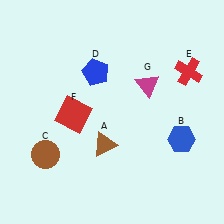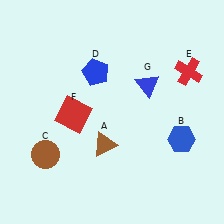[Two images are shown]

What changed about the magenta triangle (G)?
In Image 1, G is magenta. In Image 2, it changed to blue.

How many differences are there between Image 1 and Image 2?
There is 1 difference between the two images.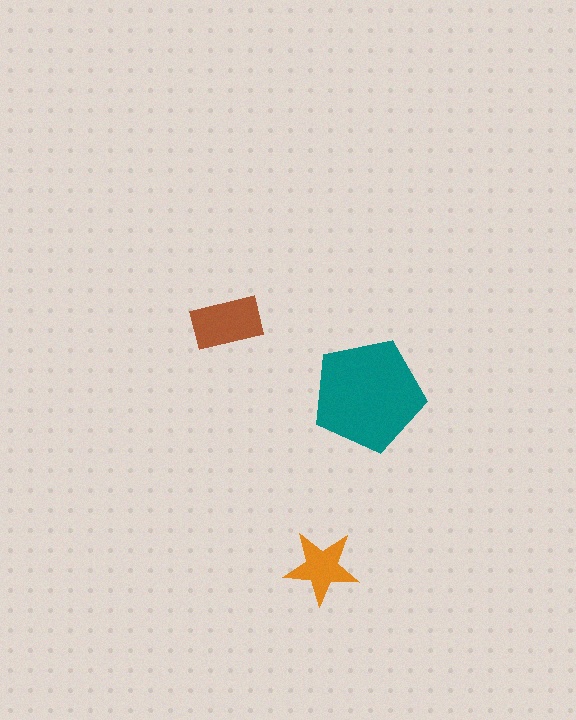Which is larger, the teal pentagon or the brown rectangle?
The teal pentagon.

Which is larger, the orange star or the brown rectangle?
The brown rectangle.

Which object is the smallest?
The orange star.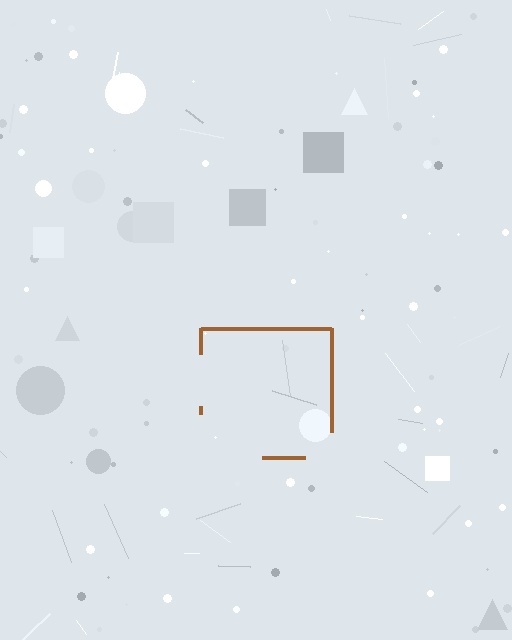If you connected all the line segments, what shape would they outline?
They would outline a square.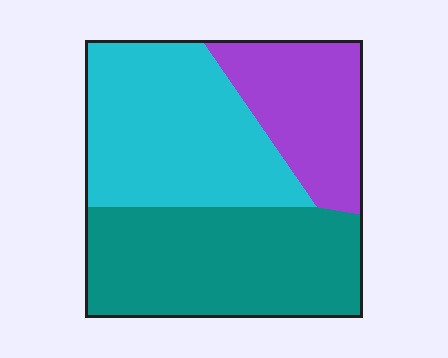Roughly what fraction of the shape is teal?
Teal takes up about two fifths (2/5) of the shape.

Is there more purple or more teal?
Teal.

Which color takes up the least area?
Purple, at roughly 25%.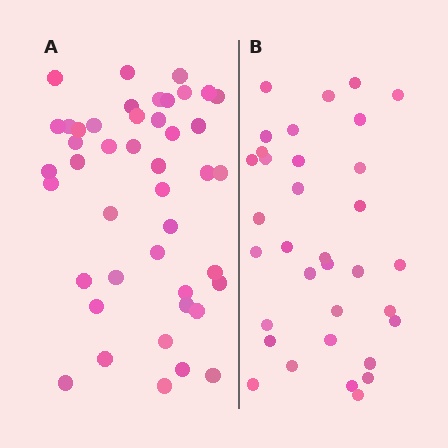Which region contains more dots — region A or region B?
Region A (the left region) has more dots.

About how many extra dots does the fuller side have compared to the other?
Region A has roughly 10 or so more dots than region B.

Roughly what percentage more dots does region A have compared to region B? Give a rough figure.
About 30% more.